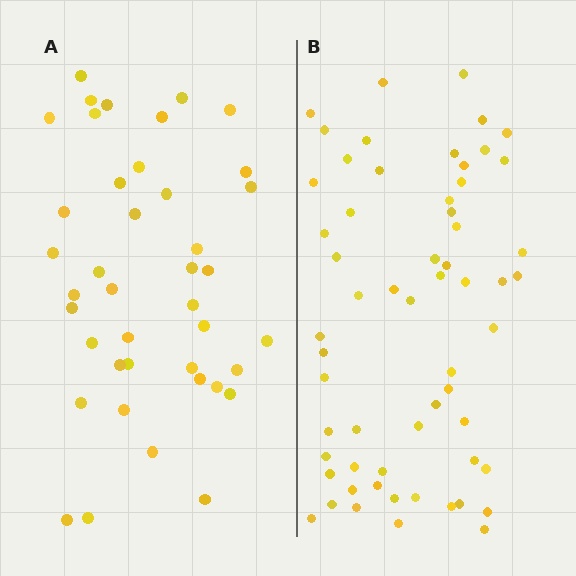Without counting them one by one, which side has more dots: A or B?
Region B (the right region) has more dots.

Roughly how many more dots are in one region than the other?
Region B has approximately 20 more dots than region A.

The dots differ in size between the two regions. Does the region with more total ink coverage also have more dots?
No. Region A has more total ink coverage because its dots are larger, but region B actually contains more individual dots. Total area can be misleading — the number of items is what matters here.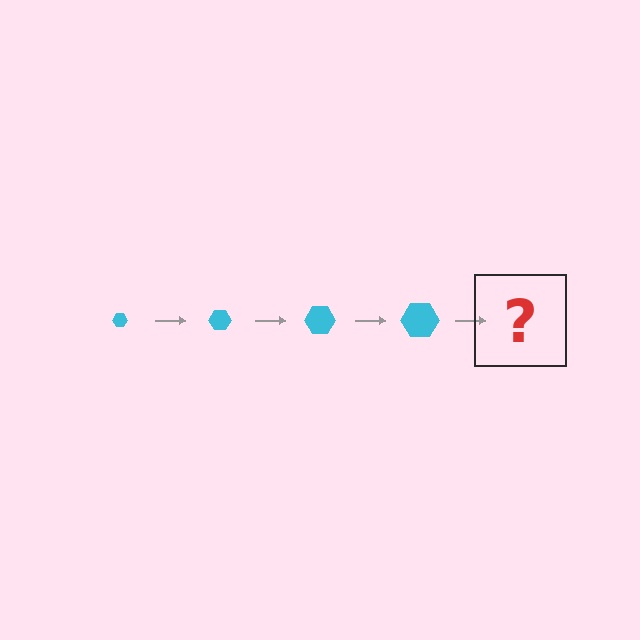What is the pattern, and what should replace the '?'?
The pattern is that the hexagon gets progressively larger each step. The '?' should be a cyan hexagon, larger than the previous one.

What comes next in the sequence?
The next element should be a cyan hexagon, larger than the previous one.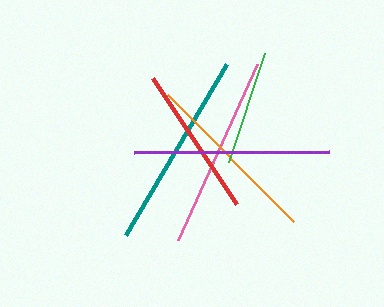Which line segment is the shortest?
The green line is the shortest at approximately 115 pixels.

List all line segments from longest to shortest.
From longest to shortest: teal, purple, pink, orange, red, green.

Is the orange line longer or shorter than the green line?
The orange line is longer than the green line.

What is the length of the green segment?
The green segment is approximately 115 pixels long.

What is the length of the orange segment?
The orange segment is approximately 180 pixels long.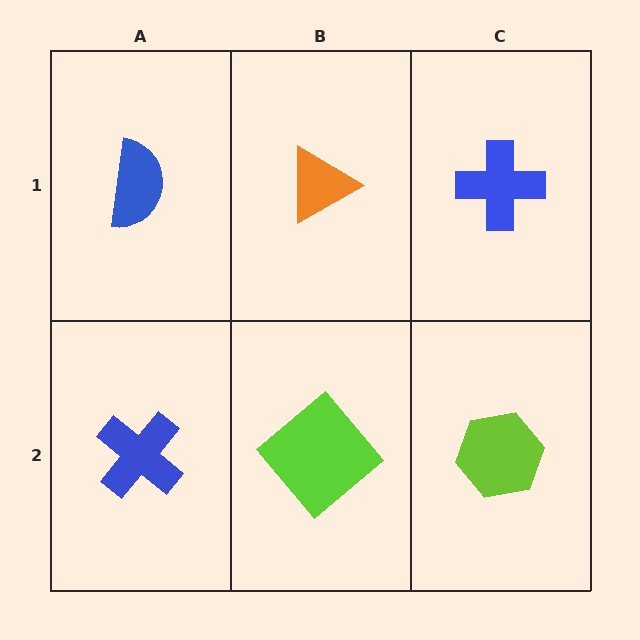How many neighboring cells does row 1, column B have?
3.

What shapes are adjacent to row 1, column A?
A blue cross (row 2, column A), an orange triangle (row 1, column B).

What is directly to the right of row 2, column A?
A lime diamond.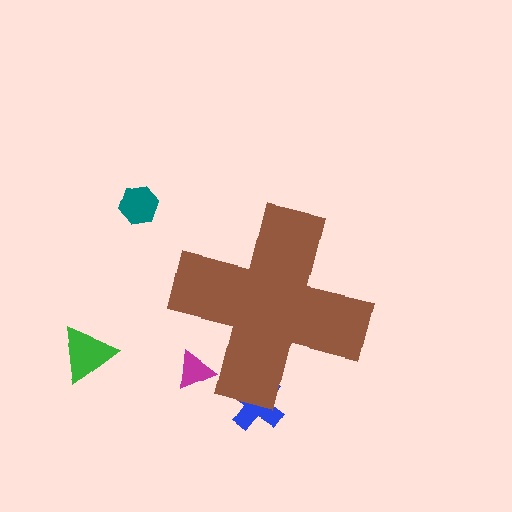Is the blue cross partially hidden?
Yes, the blue cross is partially hidden behind the brown cross.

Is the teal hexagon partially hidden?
No, the teal hexagon is fully visible.